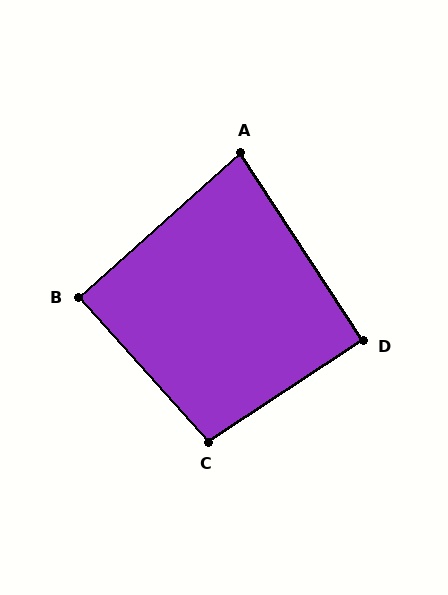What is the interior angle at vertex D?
Approximately 90 degrees (approximately right).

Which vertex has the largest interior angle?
C, at approximately 99 degrees.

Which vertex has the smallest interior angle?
A, at approximately 81 degrees.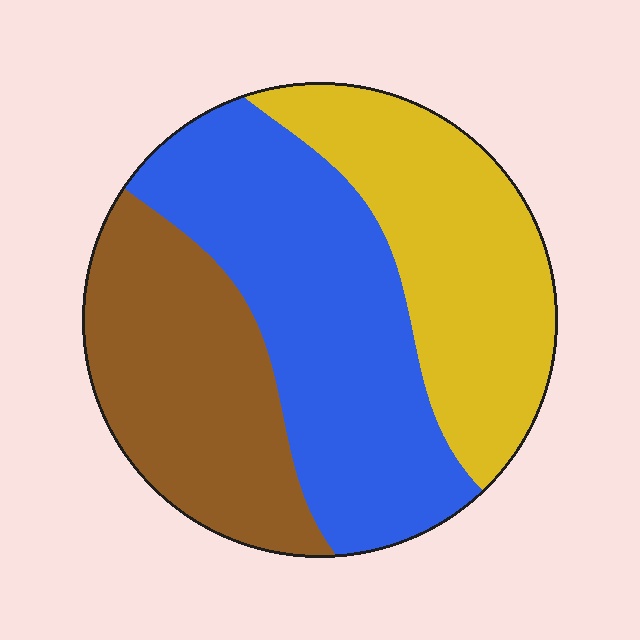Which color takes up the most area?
Blue, at roughly 40%.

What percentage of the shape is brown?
Brown covers 29% of the shape.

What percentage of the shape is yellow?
Yellow covers about 30% of the shape.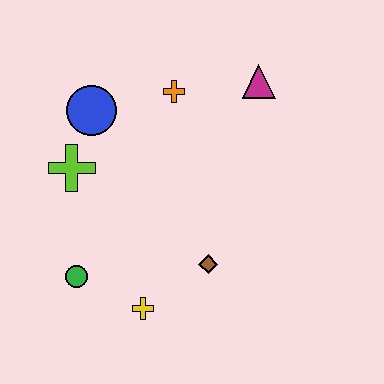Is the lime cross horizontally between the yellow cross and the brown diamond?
No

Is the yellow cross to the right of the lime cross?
Yes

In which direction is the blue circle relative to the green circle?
The blue circle is above the green circle.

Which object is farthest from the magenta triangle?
The green circle is farthest from the magenta triangle.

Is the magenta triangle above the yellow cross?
Yes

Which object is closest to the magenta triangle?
The orange cross is closest to the magenta triangle.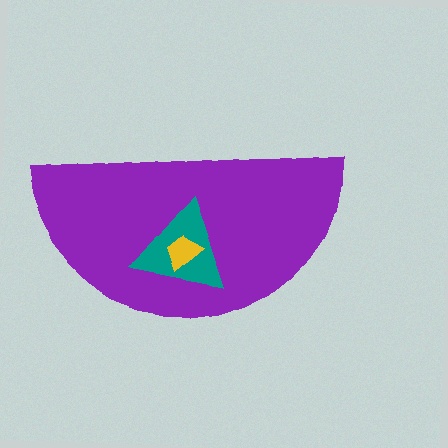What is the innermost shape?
The yellow trapezoid.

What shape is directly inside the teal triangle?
The yellow trapezoid.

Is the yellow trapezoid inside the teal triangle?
Yes.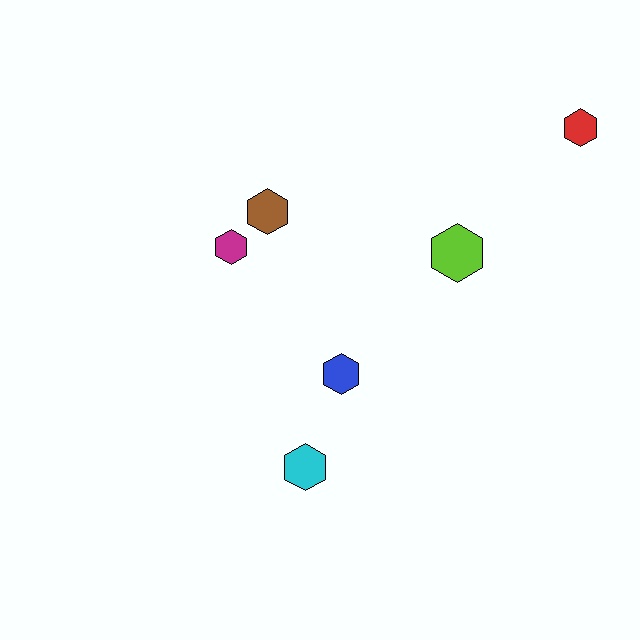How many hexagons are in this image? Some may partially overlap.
There are 6 hexagons.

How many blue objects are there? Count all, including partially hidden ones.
There is 1 blue object.